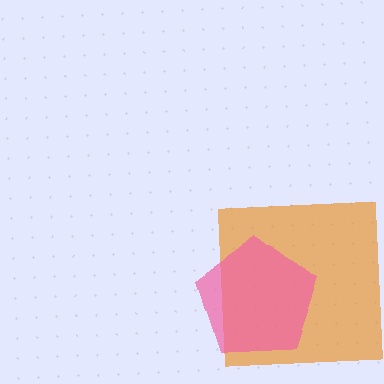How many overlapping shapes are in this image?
There are 2 overlapping shapes in the image.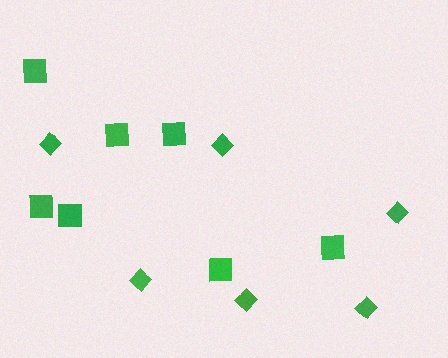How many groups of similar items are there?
There are 2 groups: one group of squares (7) and one group of diamonds (6).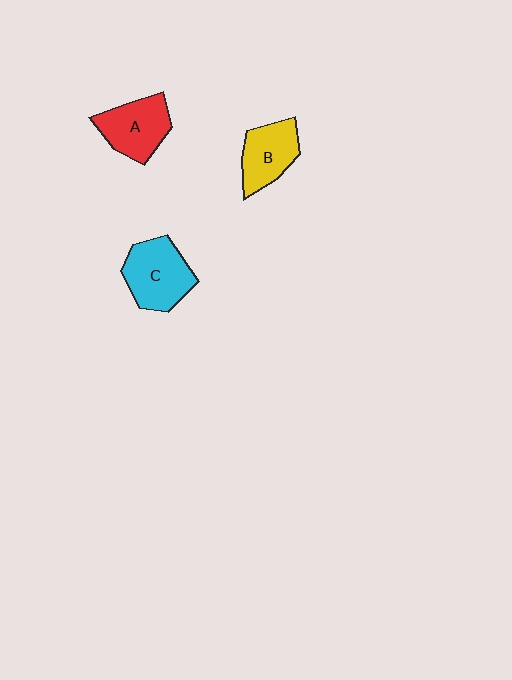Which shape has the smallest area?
Shape B (yellow).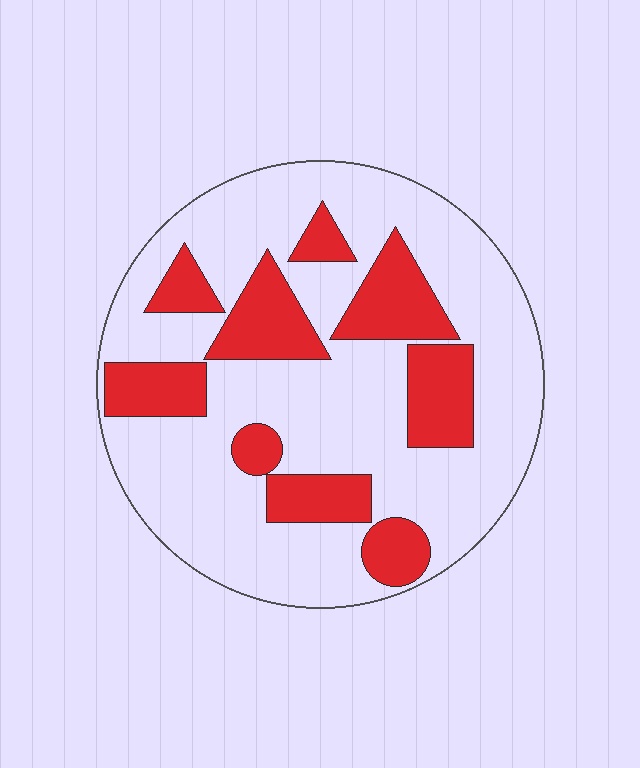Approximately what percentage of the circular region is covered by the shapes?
Approximately 30%.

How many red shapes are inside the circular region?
9.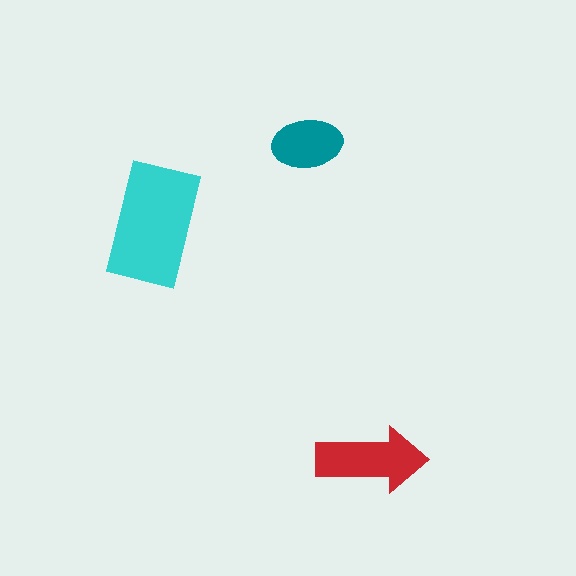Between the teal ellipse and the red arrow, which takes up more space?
The red arrow.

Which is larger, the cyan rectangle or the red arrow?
The cyan rectangle.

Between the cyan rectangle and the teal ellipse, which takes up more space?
The cyan rectangle.